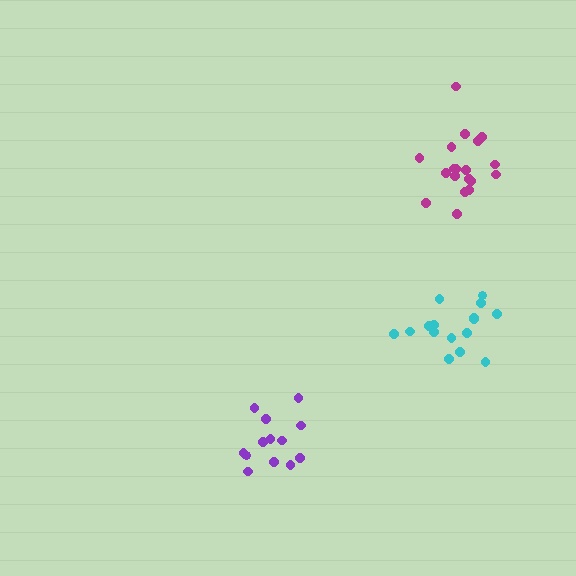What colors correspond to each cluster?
The clusters are colored: magenta, purple, cyan.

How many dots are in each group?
Group 1: 19 dots, Group 2: 13 dots, Group 3: 17 dots (49 total).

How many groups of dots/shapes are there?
There are 3 groups.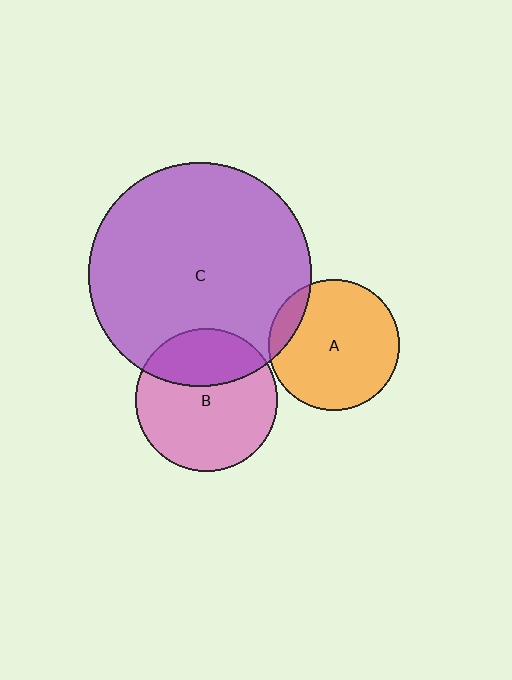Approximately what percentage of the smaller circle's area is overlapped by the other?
Approximately 10%.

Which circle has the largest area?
Circle C (purple).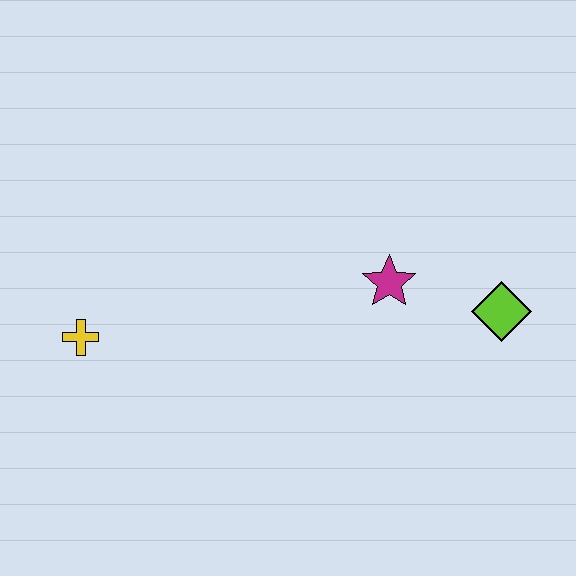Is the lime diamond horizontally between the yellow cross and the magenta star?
No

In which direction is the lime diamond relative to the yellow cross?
The lime diamond is to the right of the yellow cross.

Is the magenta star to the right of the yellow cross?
Yes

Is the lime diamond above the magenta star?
No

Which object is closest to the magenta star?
The lime diamond is closest to the magenta star.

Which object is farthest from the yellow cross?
The lime diamond is farthest from the yellow cross.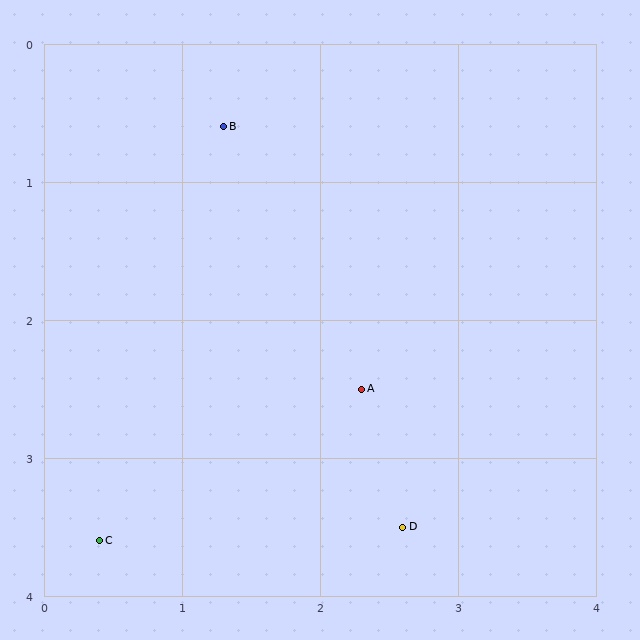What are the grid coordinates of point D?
Point D is at approximately (2.6, 3.5).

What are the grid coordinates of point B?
Point B is at approximately (1.3, 0.6).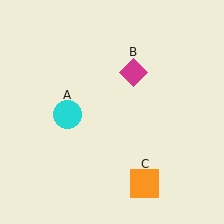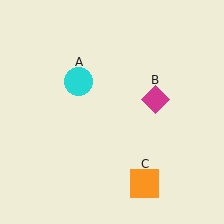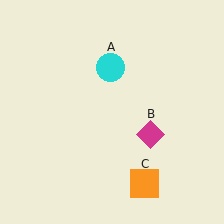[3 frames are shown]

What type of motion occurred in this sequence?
The cyan circle (object A), magenta diamond (object B) rotated clockwise around the center of the scene.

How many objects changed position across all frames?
2 objects changed position: cyan circle (object A), magenta diamond (object B).